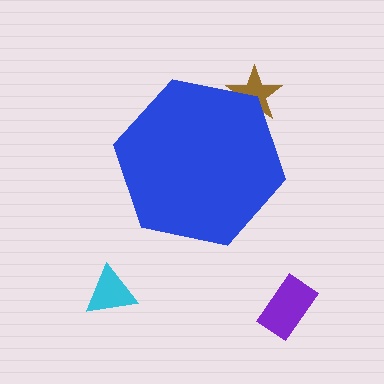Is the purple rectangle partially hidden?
No, the purple rectangle is fully visible.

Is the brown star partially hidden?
Yes, the brown star is partially hidden behind the blue hexagon.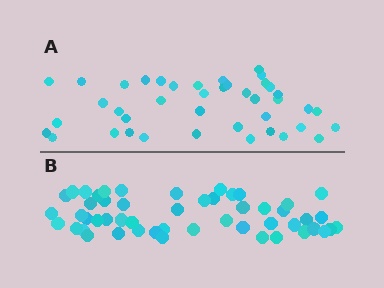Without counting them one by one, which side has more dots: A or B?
Region B (the bottom region) has more dots.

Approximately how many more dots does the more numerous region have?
Region B has roughly 10 or so more dots than region A.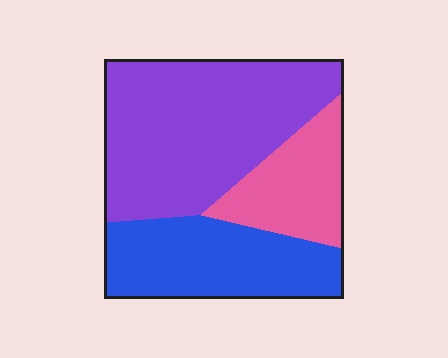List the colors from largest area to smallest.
From largest to smallest: purple, blue, pink.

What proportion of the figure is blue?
Blue covers around 30% of the figure.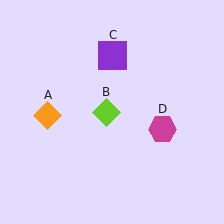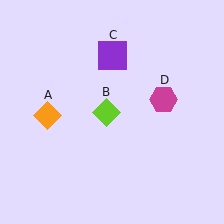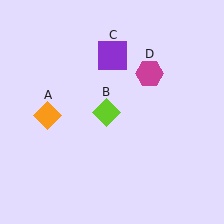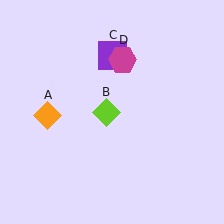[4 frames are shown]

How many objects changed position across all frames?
1 object changed position: magenta hexagon (object D).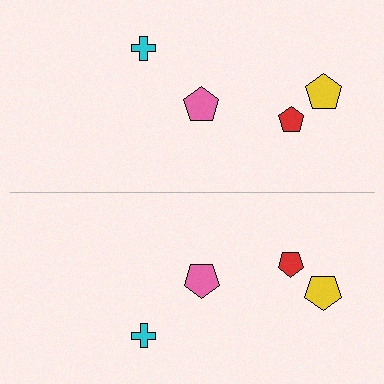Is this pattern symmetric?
Yes, this pattern has bilateral (reflection) symmetry.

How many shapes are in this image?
There are 8 shapes in this image.